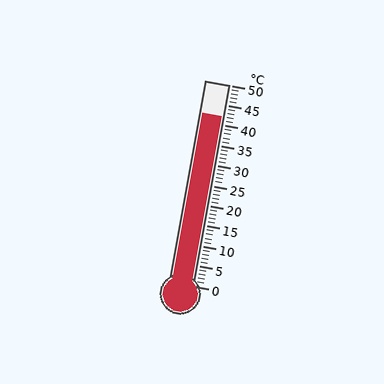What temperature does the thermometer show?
The thermometer shows approximately 42°C.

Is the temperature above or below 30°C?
The temperature is above 30°C.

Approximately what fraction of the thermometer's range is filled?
The thermometer is filled to approximately 85% of its range.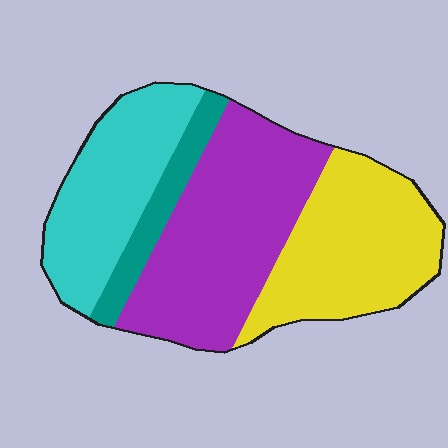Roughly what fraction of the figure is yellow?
Yellow covers around 30% of the figure.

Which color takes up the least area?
Teal, at roughly 10%.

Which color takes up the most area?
Purple, at roughly 35%.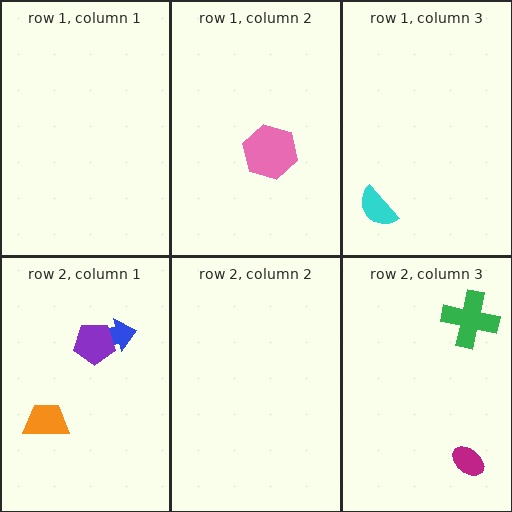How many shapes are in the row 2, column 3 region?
2.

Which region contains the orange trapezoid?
The row 2, column 1 region.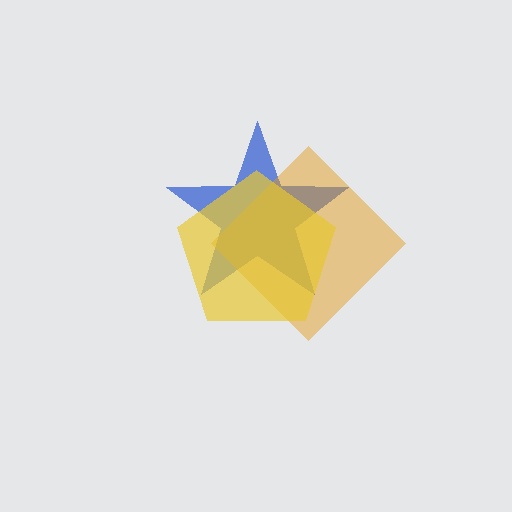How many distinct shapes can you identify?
There are 3 distinct shapes: a blue star, an orange diamond, a yellow pentagon.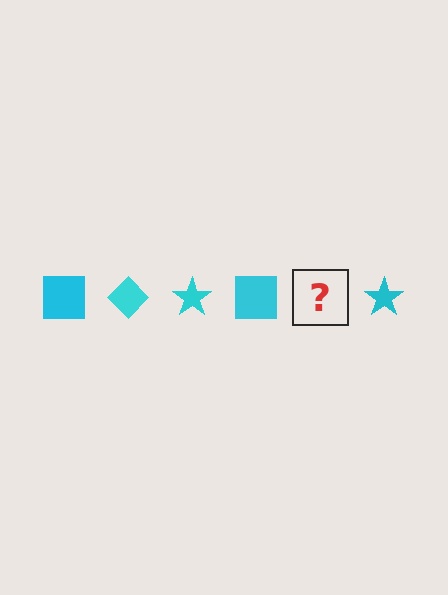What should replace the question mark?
The question mark should be replaced with a cyan diamond.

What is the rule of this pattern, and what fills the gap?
The rule is that the pattern cycles through square, diamond, star shapes in cyan. The gap should be filled with a cyan diamond.